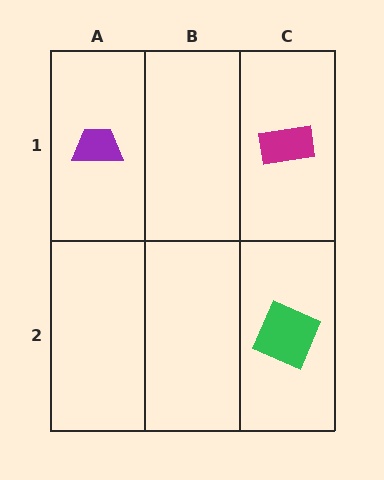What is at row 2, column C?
A green square.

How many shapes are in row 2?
1 shape.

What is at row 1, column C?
A magenta rectangle.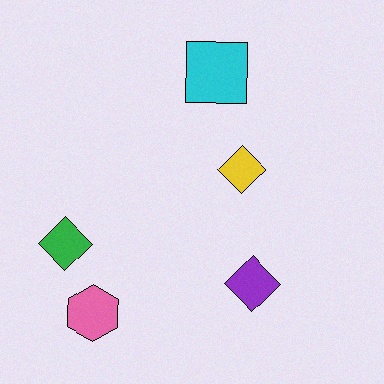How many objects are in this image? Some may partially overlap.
There are 5 objects.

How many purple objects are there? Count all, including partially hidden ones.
There is 1 purple object.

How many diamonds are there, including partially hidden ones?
There are 3 diamonds.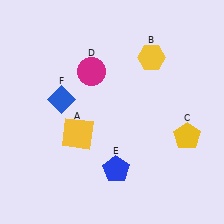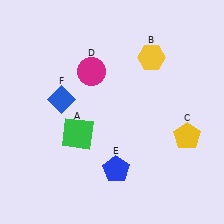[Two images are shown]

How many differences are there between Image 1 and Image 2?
There is 1 difference between the two images.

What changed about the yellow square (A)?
In Image 1, A is yellow. In Image 2, it changed to green.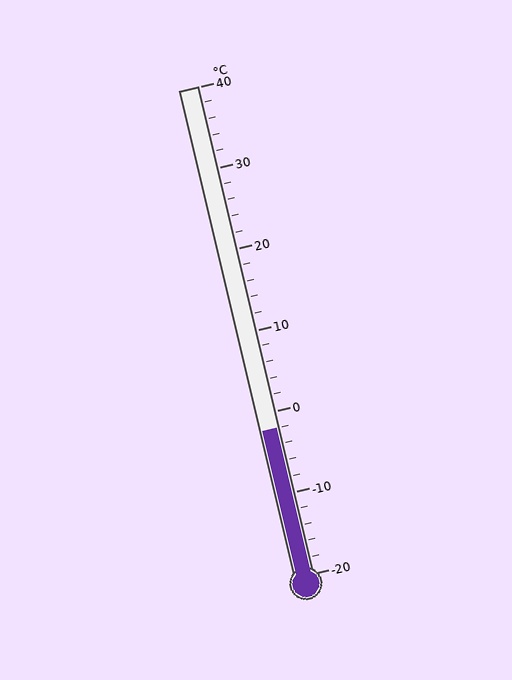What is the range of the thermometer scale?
The thermometer scale ranges from -20°C to 40°C.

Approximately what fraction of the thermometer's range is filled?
The thermometer is filled to approximately 30% of its range.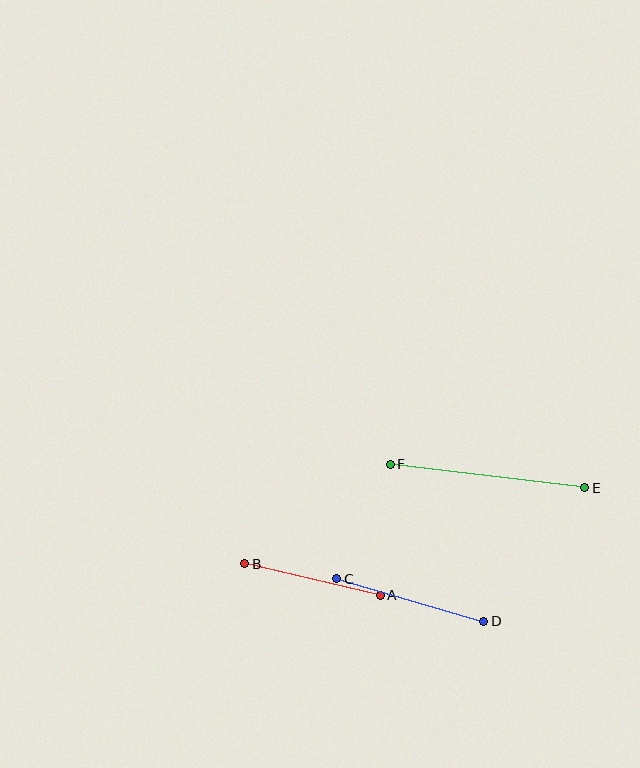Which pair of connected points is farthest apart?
Points E and F are farthest apart.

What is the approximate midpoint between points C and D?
The midpoint is at approximately (410, 600) pixels.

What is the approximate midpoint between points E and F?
The midpoint is at approximately (488, 476) pixels.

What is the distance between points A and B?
The distance is approximately 139 pixels.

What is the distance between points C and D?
The distance is approximately 153 pixels.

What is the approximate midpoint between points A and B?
The midpoint is at approximately (312, 580) pixels.